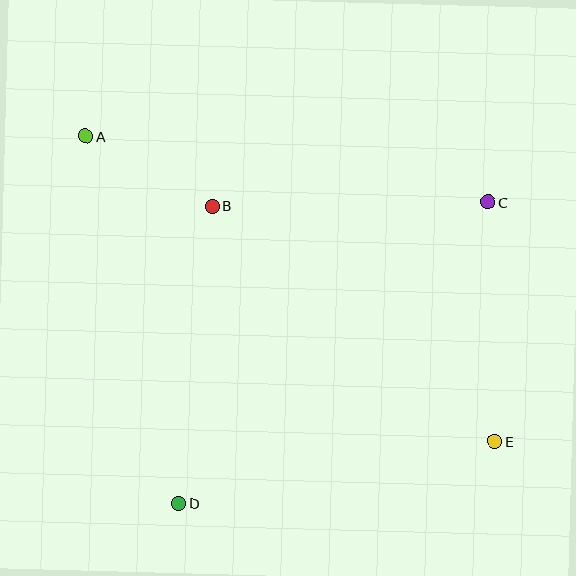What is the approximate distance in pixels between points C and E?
The distance between C and E is approximately 239 pixels.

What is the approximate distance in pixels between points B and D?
The distance between B and D is approximately 299 pixels.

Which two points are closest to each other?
Points A and B are closest to each other.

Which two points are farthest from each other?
Points A and E are farthest from each other.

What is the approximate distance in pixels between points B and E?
The distance between B and E is approximately 368 pixels.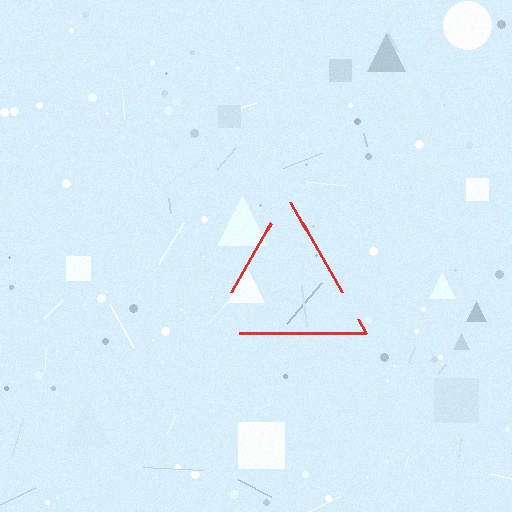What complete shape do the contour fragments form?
The contour fragments form a triangle.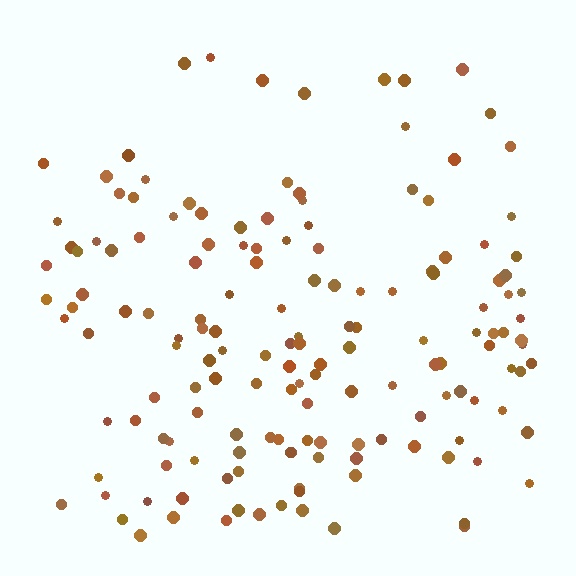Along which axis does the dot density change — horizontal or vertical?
Vertical.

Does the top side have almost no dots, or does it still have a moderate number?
Still a moderate number, just noticeably fewer than the bottom.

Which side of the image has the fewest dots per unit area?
The top.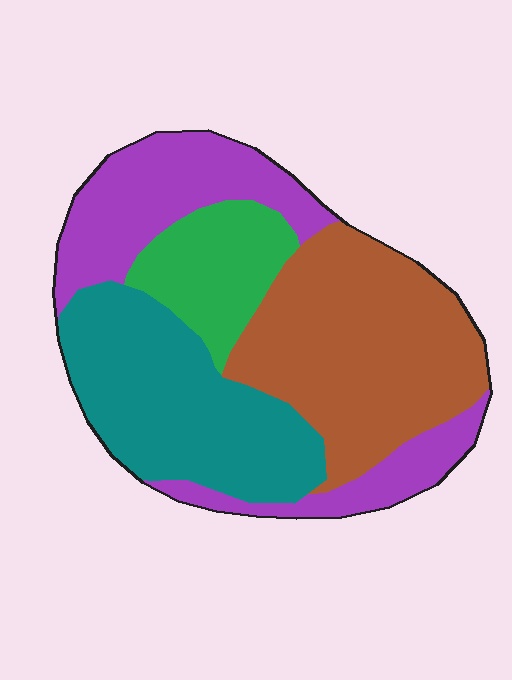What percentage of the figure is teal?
Teal takes up between a quarter and a half of the figure.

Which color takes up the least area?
Green, at roughly 15%.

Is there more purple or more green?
Purple.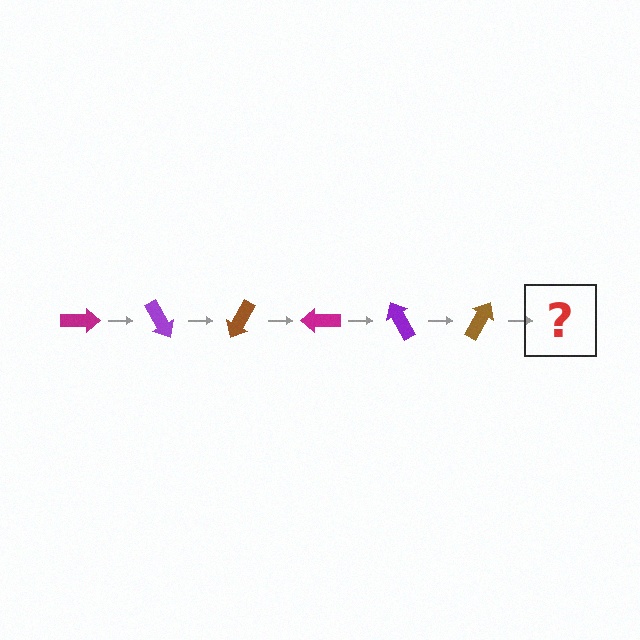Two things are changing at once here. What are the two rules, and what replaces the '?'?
The two rules are that it rotates 60 degrees each step and the color cycles through magenta, purple, and brown. The '?' should be a magenta arrow, rotated 360 degrees from the start.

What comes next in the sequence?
The next element should be a magenta arrow, rotated 360 degrees from the start.